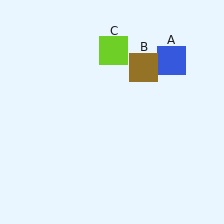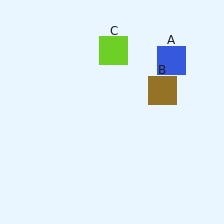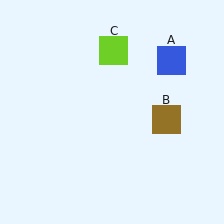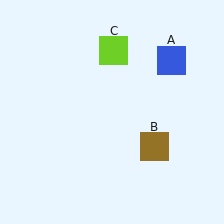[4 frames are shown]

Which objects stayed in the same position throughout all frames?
Blue square (object A) and lime square (object C) remained stationary.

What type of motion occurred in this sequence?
The brown square (object B) rotated clockwise around the center of the scene.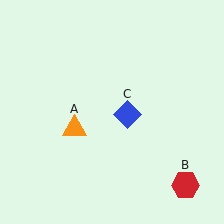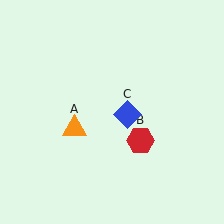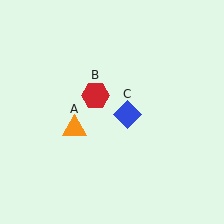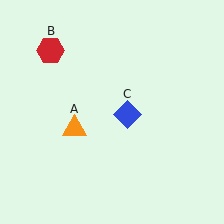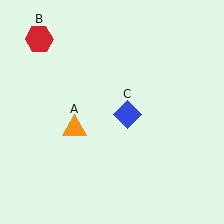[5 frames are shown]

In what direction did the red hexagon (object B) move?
The red hexagon (object B) moved up and to the left.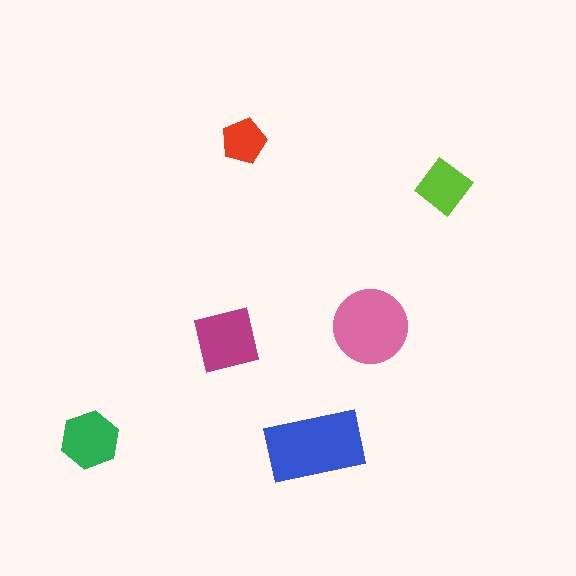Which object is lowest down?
The blue rectangle is bottommost.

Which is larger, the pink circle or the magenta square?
The pink circle.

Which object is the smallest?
The red pentagon.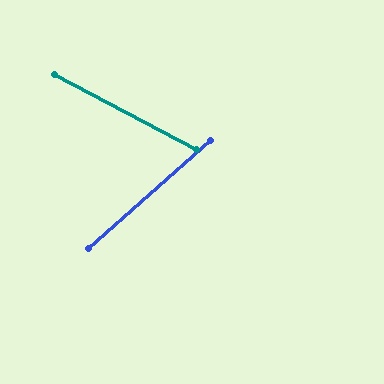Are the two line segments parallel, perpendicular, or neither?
Neither parallel nor perpendicular — they differ by about 70°.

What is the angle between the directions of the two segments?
Approximately 70 degrees.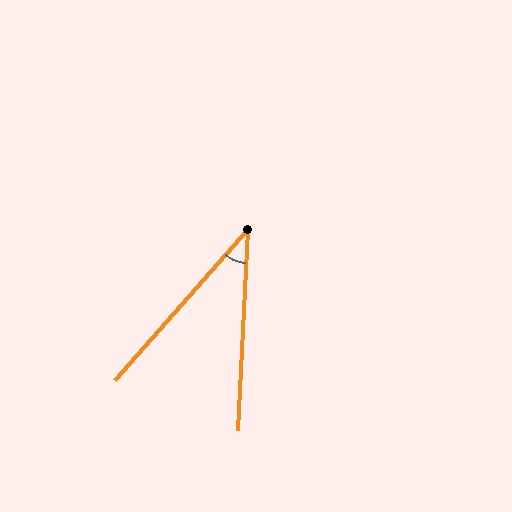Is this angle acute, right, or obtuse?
It is acute.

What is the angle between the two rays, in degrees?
Approximately 39 degrees.